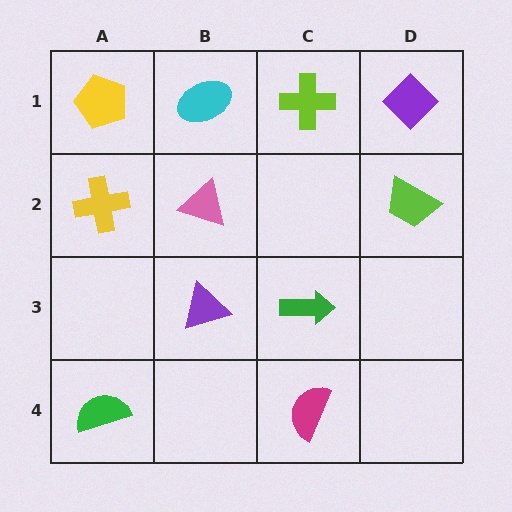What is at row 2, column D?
A lime trapezoid.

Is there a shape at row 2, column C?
No, that cell is empty.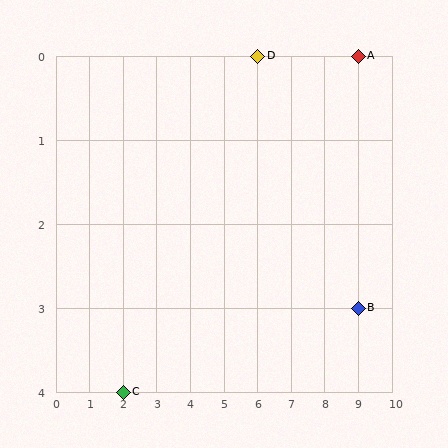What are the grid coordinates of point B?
Point B is at grid coordinates (9, 3).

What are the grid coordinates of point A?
Point A is at grid coordinates (9, 0).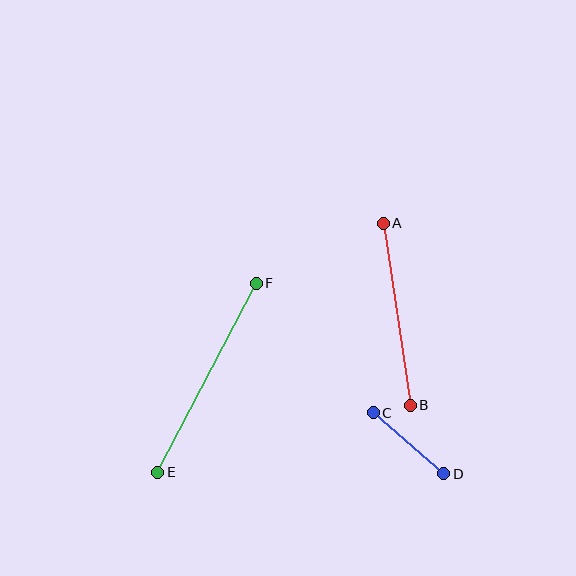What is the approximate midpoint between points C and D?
The midpoint is at approximately (408, 443) pixels.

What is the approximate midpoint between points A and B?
The midpoint is at approximately (397, 314) pixels.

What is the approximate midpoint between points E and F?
The midpoint is at approximately (207, 378) pixels.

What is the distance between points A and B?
The distance is approximately 184 pixels.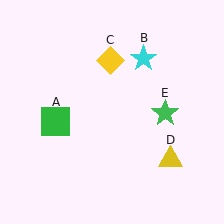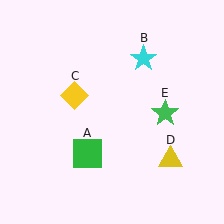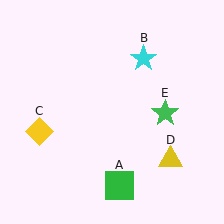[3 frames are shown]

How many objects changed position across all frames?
2 objects changed position: green square (object A), yellow diamond (object C).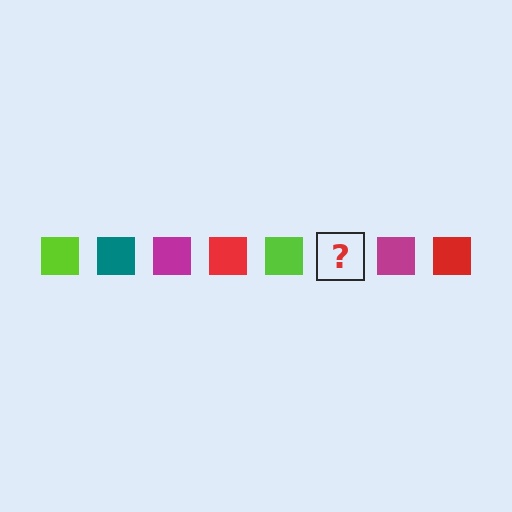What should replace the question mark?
The question mark should be replaced with a teal square.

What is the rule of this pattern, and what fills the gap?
The rule is that the pattern cycles through lime, teal, magenta, red squares. The gap should be filled with a teal square.